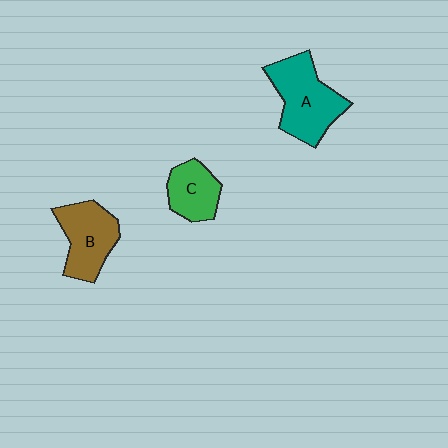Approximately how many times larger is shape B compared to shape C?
Approximately 1.4 times.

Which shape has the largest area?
Shape A (teal).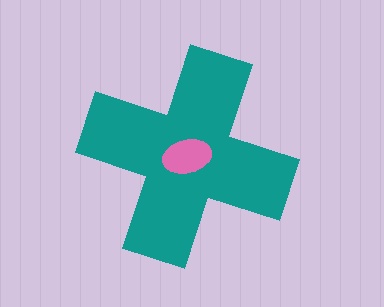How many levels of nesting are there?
2.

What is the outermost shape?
The teal cross.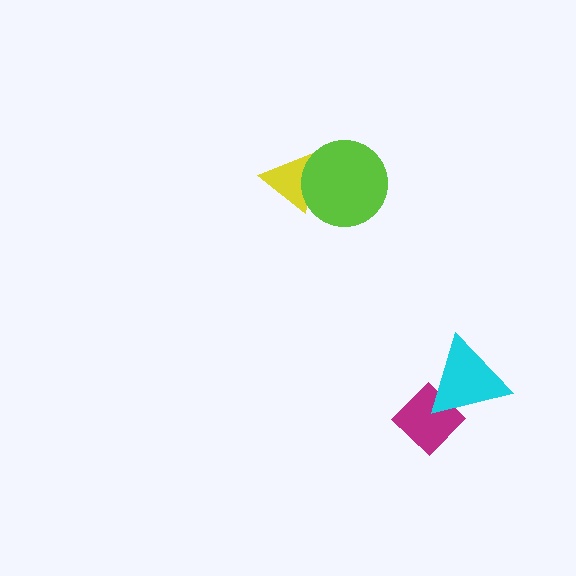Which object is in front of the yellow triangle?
The lime circle is in front of the yellow triangle.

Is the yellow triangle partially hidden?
Yes, it is partially covered by another shape.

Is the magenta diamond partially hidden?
Yes, it is partially covered by another shape.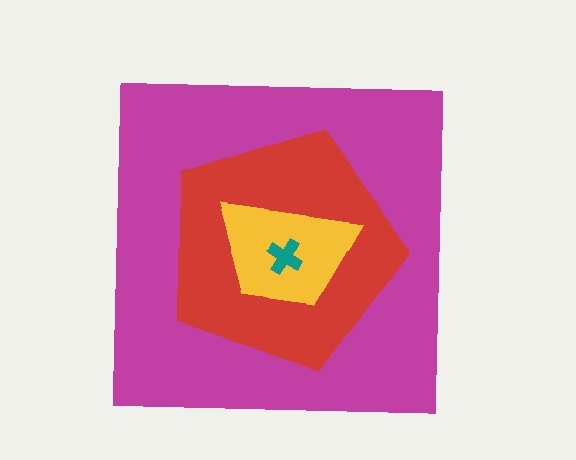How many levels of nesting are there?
4.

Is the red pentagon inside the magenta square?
Yes.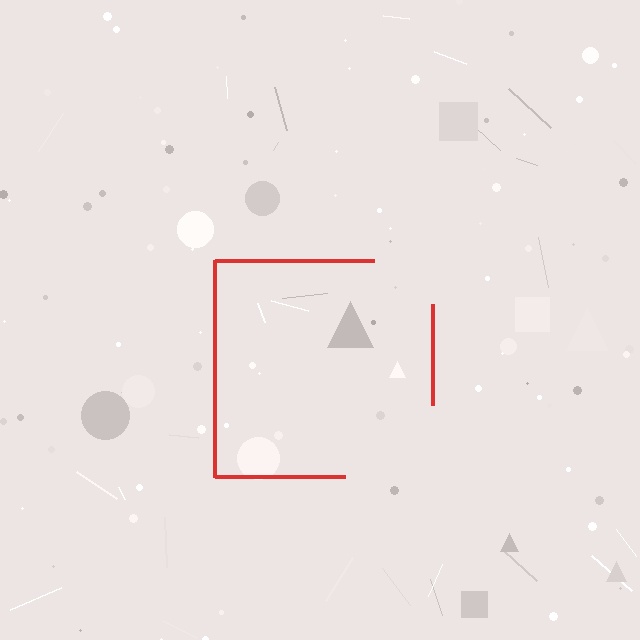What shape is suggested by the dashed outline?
The dashed outline suggests a square.